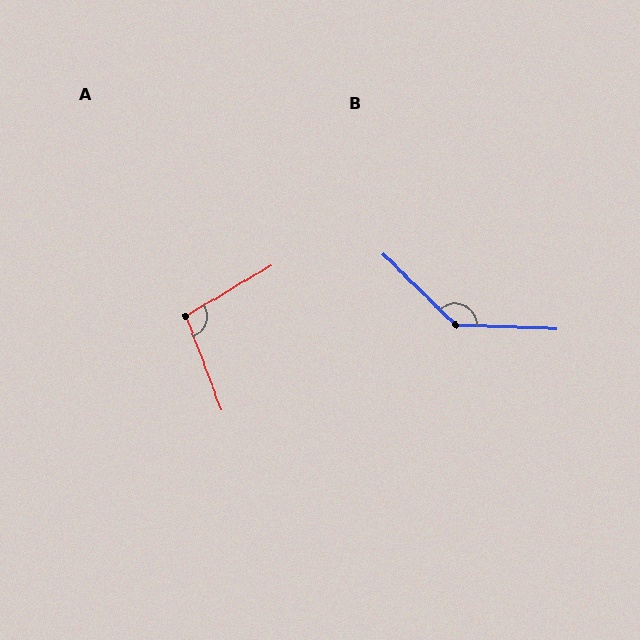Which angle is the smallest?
A, at approximately 100 degrees.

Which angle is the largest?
B, at approximately 138 degrees.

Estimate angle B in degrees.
Approximately 138 degrees.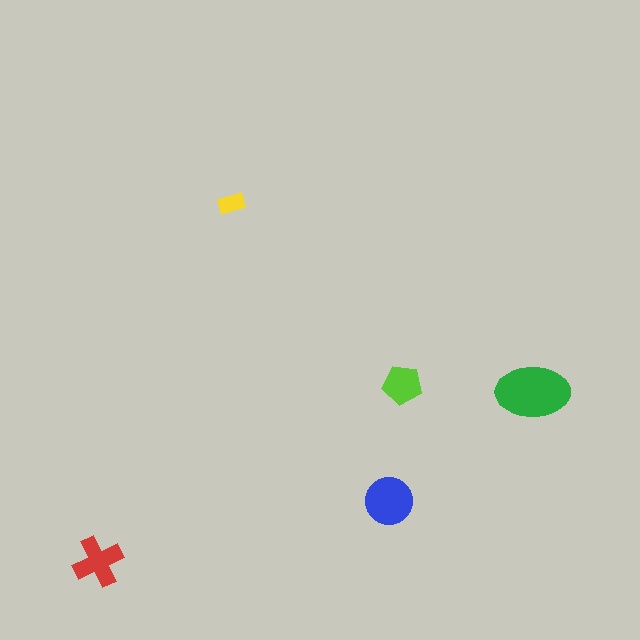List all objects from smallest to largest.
The yellow rectangle, the lime pentagon, the red cross, the blue circle, the green ellipse.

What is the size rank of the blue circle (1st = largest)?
2nd.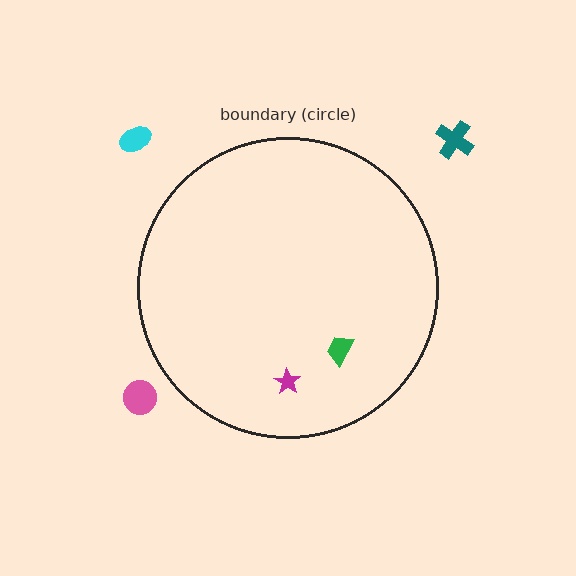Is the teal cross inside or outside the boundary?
Outside.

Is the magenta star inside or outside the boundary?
Inside.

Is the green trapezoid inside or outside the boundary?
Inside.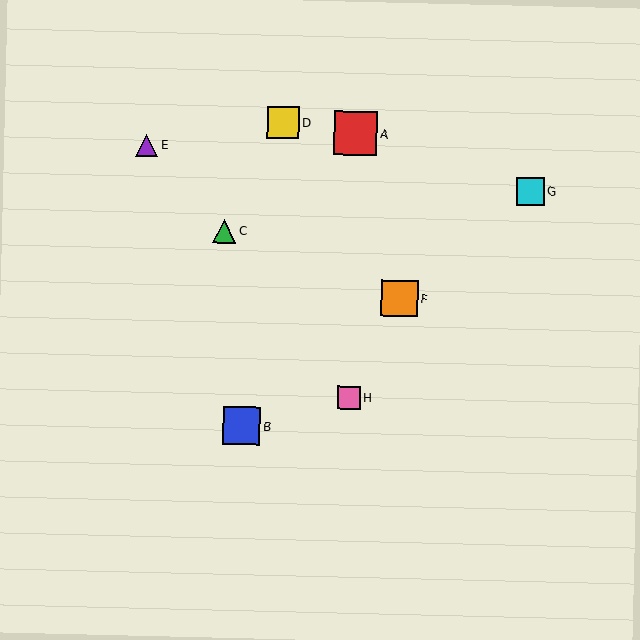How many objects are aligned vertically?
2 objects (A, H) are aligned vertically.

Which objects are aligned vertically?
Objects A, H are aligned vertically.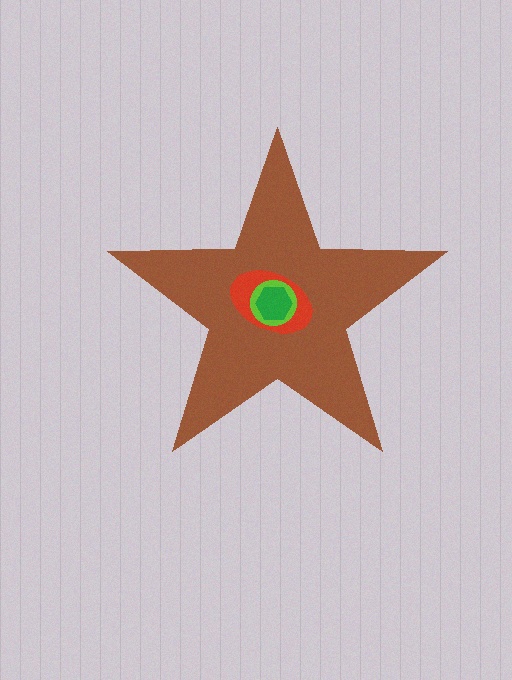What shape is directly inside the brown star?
The red ellipse.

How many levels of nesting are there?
4.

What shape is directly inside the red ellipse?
The lime circle.